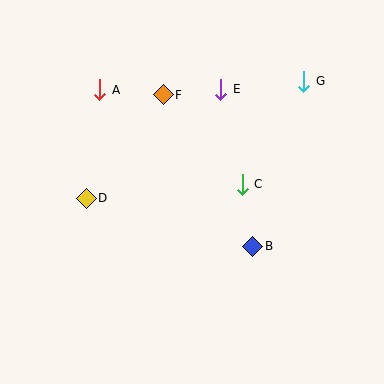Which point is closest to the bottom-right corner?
Point B is closest to the bottom-right corner.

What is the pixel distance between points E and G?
The distance between E and G is 84 pixels.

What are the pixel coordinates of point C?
Point C is at (242, 184).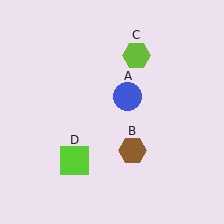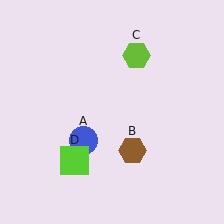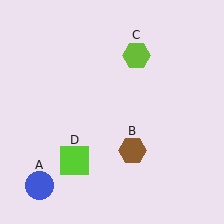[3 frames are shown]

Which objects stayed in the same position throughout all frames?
Brown hexagon (object B) and lime hexagon (object C) and lime square (object D) remained stationary.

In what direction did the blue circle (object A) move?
The blue circle (object A) moved down and to the left.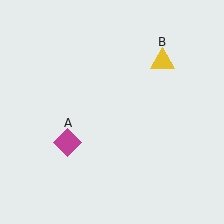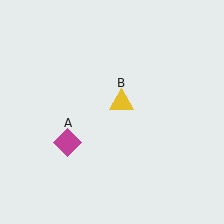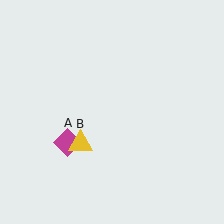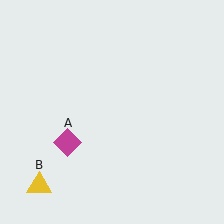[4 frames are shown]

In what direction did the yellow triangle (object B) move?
The yellow triangle (object B) moved down and to the left.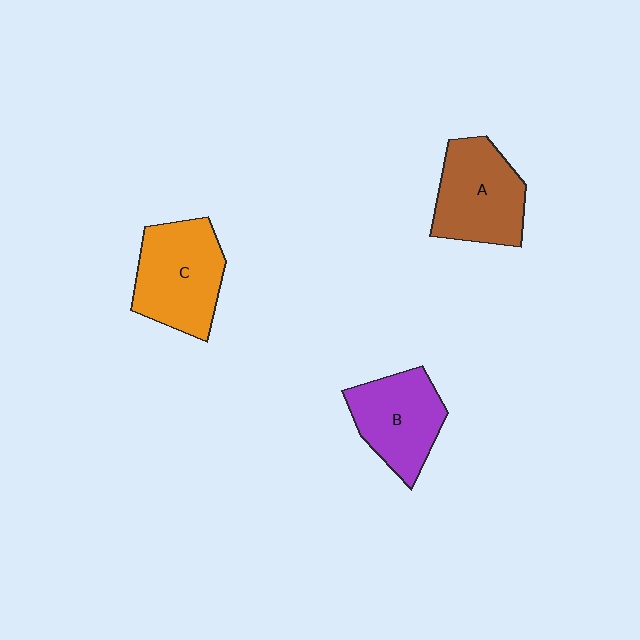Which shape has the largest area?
Shape C (orange).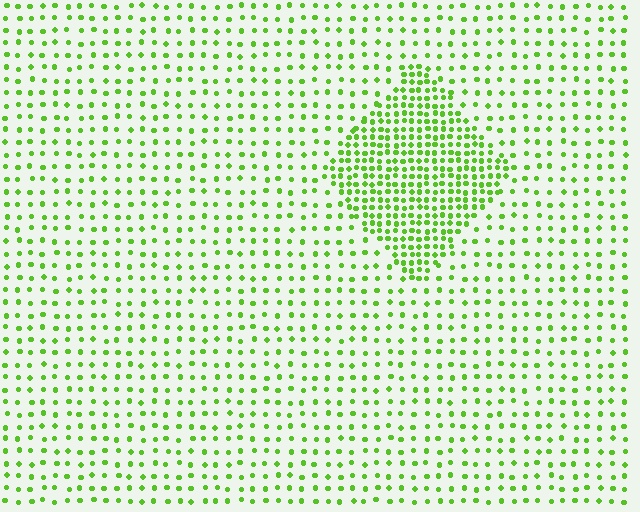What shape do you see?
I see a diamond.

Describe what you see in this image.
The image contains small lime elements arranged at two different densities. A diamond-shaped region is visible where the elements are more densely packed than the surrounding area.